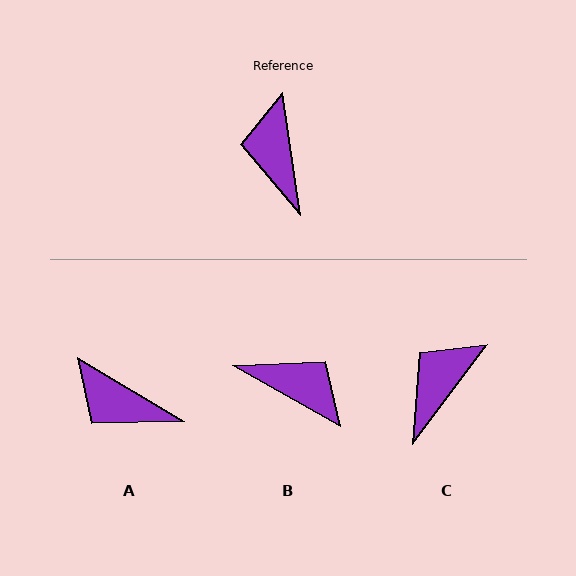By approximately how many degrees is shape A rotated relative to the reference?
Approximately 51 degrees counter-clockwise.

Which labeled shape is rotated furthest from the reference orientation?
B, about 128 degrees away.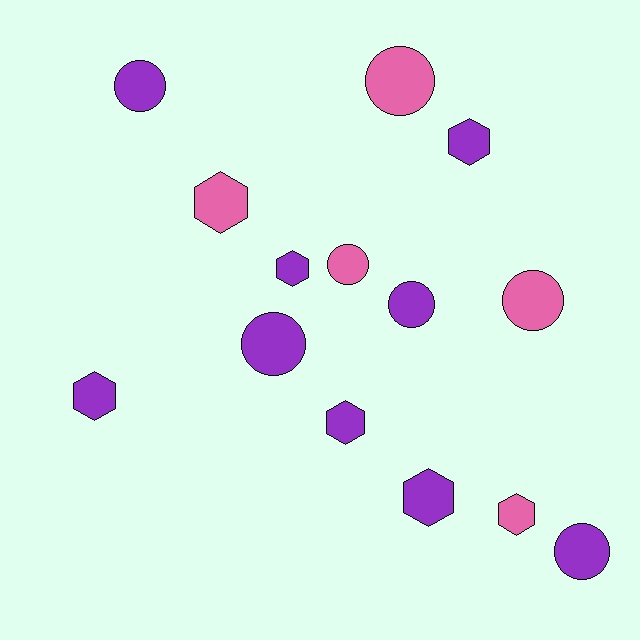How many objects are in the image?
There are 14 objects.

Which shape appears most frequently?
Hexagon, with 7 objects.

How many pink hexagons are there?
There are 2 pink hexagons.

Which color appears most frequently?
Purple, with 9 objects.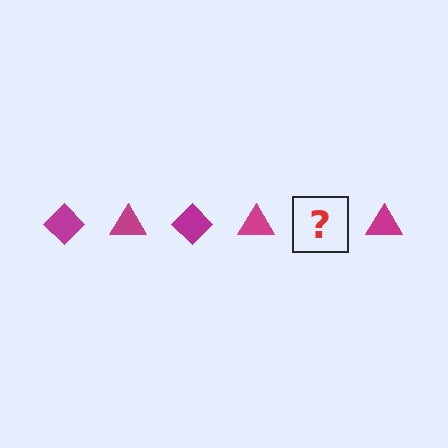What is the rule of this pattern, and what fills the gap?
The rule is that the pattern cycles through diamond, triangle shapes in magenta. The gap should be filled with a magenta diamond.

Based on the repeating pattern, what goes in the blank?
The blank should be a magenta diamond.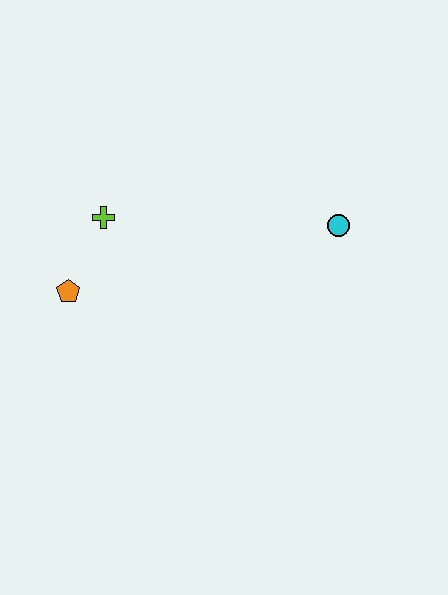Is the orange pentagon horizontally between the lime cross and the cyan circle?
No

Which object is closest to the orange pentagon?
The lime cross is closest to the orange pentagon.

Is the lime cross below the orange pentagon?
No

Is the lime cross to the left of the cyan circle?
Yes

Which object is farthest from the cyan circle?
The orange pentagon is farthest from the cyan circle.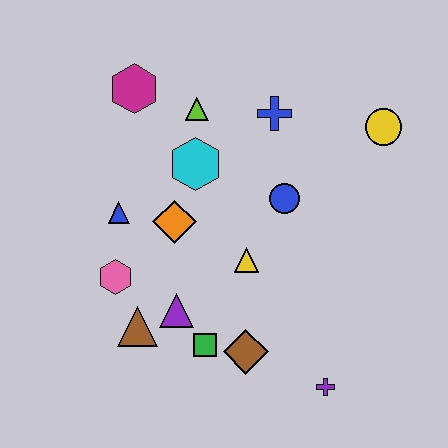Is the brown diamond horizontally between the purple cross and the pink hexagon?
Yes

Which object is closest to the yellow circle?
The blue cross is closest to the yellow circle.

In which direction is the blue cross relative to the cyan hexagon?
The blue cross is to the right of the cyan hexagon.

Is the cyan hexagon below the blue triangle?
No